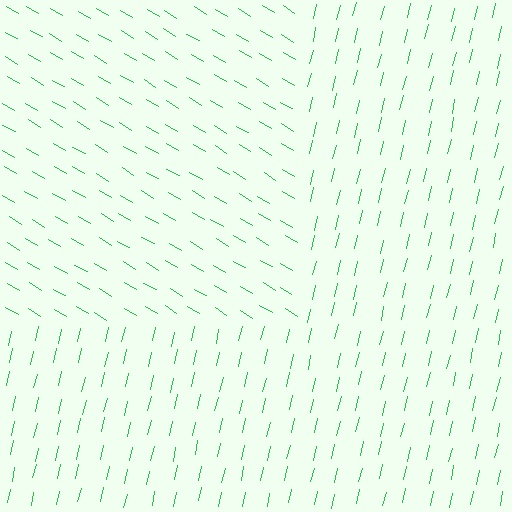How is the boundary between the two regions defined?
The boundary is defined purely by a change in line orientation (approximately 72 degrees difference). All lines are the same color and thickness.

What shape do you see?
I see a rectangle.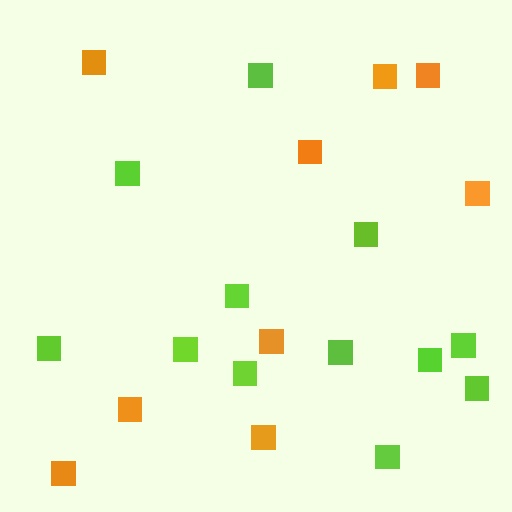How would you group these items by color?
There are 2 groups: one group of orange squares (9) and one group of lime squares (12).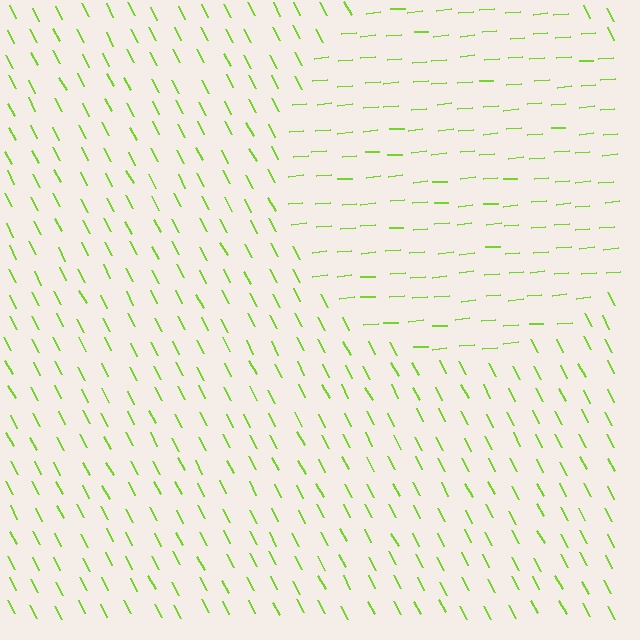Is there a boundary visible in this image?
Yes, there is a texture boundary formed by a change in line orientation.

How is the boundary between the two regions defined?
The boundary is defined purely by a change in line orientation (approximately 67 degrees difference). All lines are the same color and thickness.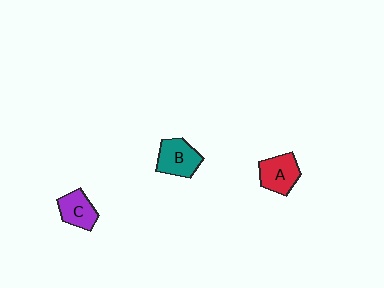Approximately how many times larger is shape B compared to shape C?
Approximately 1.2 times.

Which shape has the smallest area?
Shape C (purple).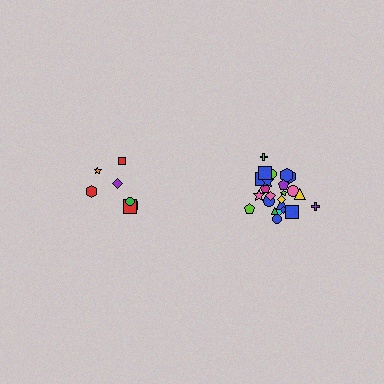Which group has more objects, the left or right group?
The right group.